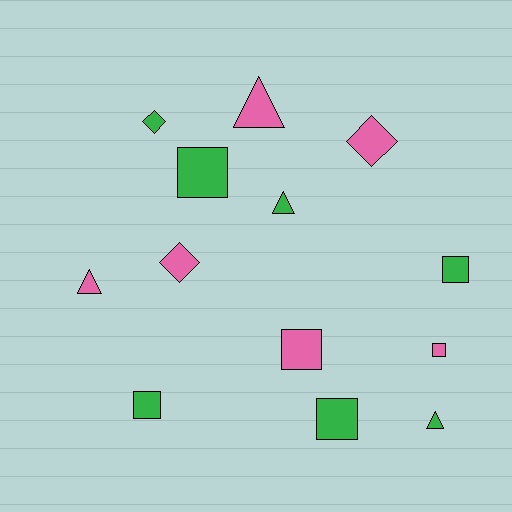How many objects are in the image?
There are 13 objects.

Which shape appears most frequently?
Square, with 6 objects.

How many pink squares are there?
There are 2 pink squares.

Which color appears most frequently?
Green, with 7 objects.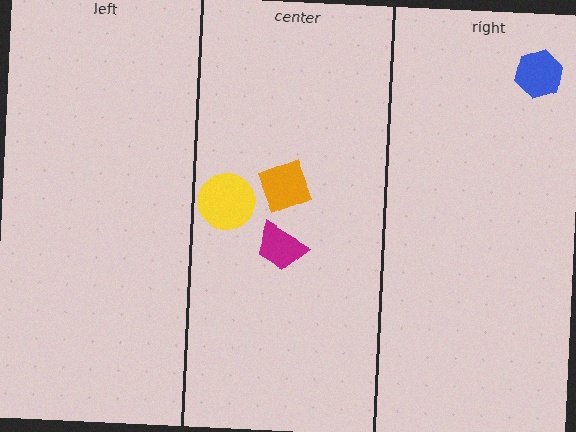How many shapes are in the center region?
3.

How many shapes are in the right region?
1.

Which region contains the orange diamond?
The center region.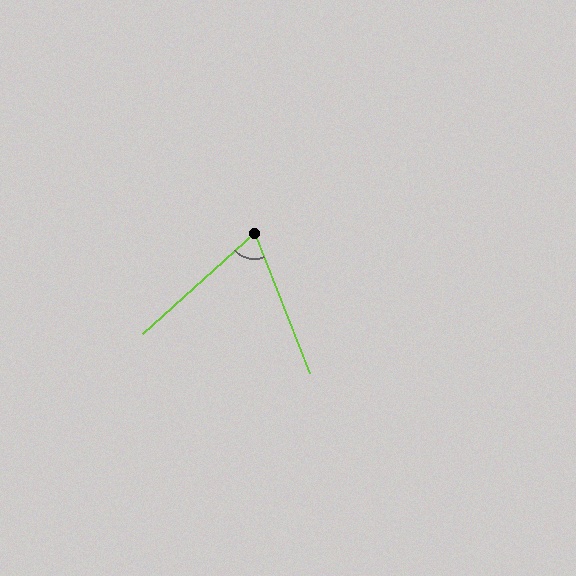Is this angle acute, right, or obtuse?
It is acute.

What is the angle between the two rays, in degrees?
Approximately 69 degrees.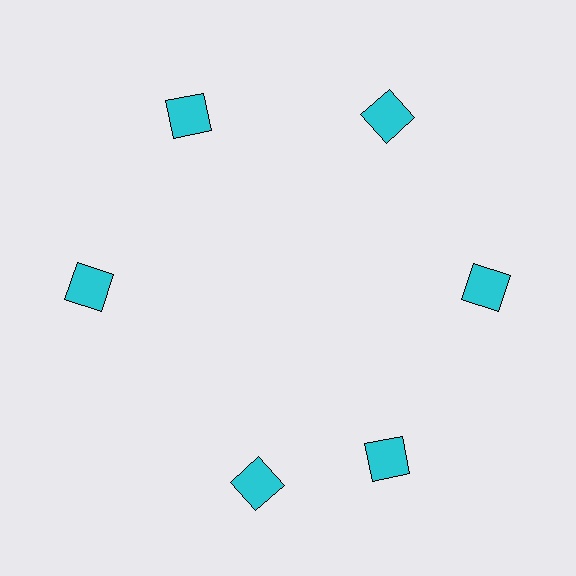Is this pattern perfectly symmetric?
No. The 6 cyan squares are arranged in a ring, but one element near the 7 o'clock position is rotated out of alignment along the ring, breaking the 6-fold rotational symmetry.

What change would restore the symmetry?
The symmetry would be restored by rotating it back into even spacing with its neighbors so that all 6 squares sit at equal angles and equal distance from the center.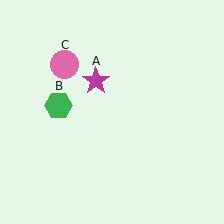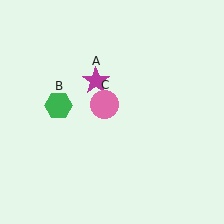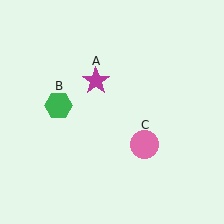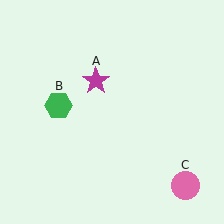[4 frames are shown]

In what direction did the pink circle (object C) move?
The pink circle (object C) moved down and to the right.